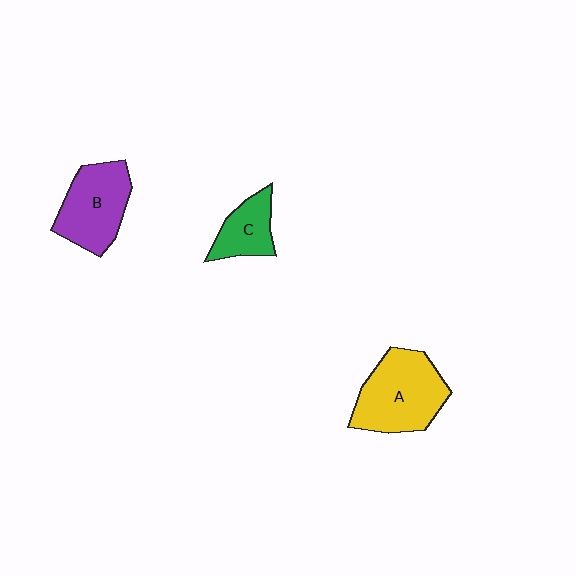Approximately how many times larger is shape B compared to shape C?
Approximately 1.6 times.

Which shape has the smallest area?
Shape C (green).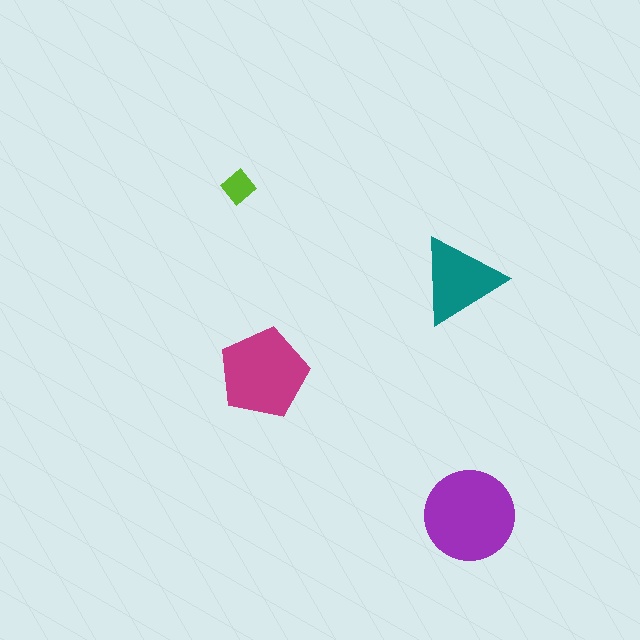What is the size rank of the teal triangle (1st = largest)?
3rd.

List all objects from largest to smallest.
The purple circle, the magenta pentagon, the teal triangle, the lime diamond.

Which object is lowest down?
The purple circle is bottommost.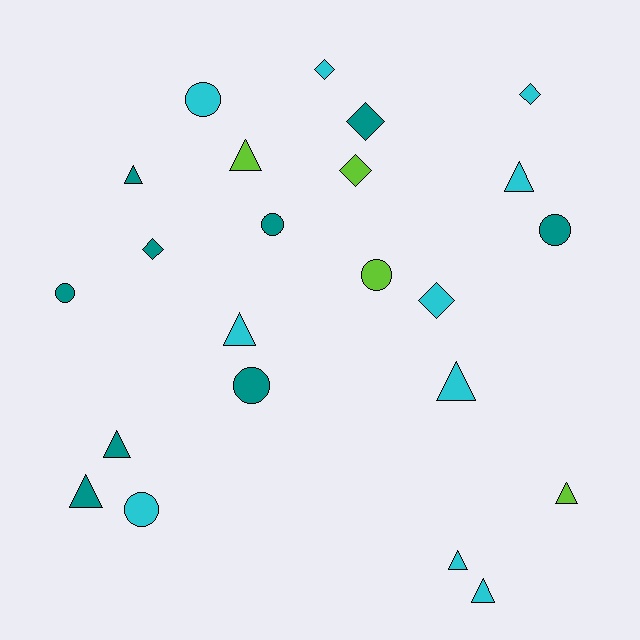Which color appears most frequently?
Cyan, with 10 objects.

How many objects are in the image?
There are 23 objects.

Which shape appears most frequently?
Triangle, with 10 objects.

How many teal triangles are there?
There are 3 teal triangles.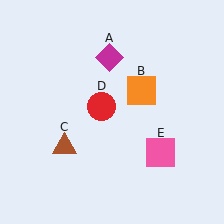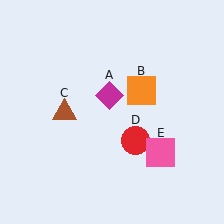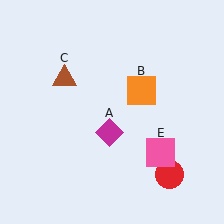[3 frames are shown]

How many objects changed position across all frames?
3 objects changed position: magenta diamond (object A), brown triangle (object C), red circle (object D).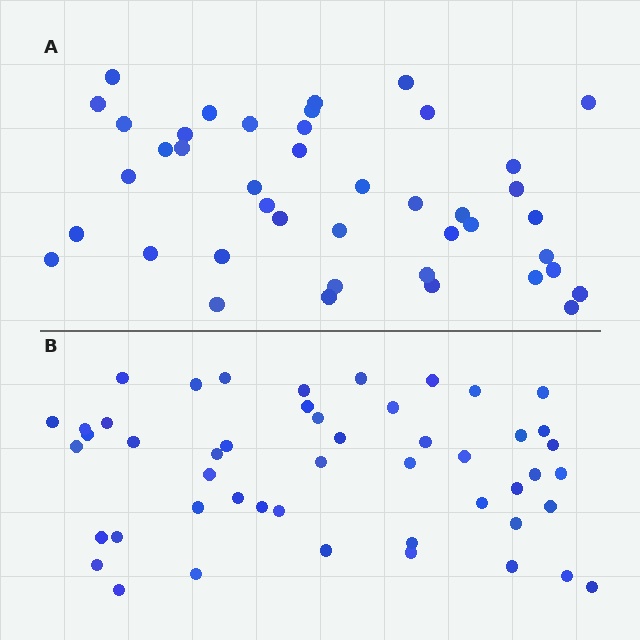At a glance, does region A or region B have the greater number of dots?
Region B (the bottom region) has more dots.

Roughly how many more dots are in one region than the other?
Region B has roughly 8 or so more dots than region A.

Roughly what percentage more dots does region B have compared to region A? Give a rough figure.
About 15% more.